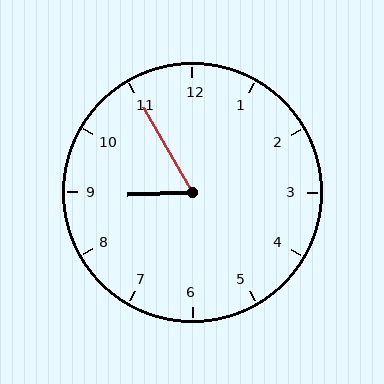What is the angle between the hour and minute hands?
Approximately 62 degrees.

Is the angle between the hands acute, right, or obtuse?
It is acute.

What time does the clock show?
8:55.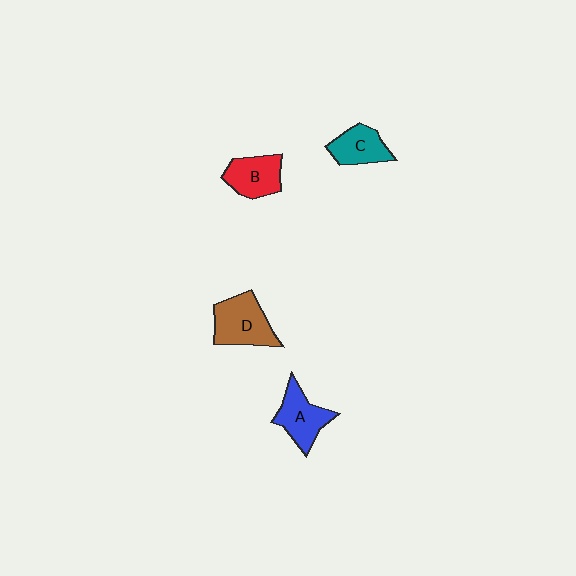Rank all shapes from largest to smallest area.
From largest to smallest: D (brown), A (blue), B (red), C (teal).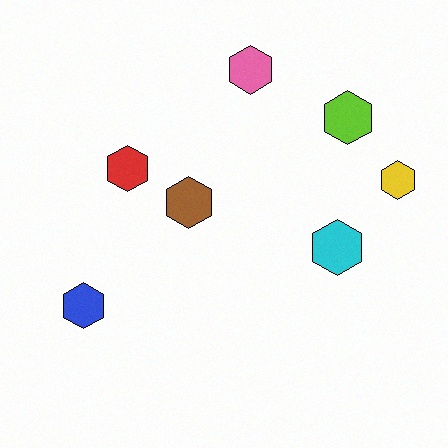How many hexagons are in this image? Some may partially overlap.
There are 7 hexagons.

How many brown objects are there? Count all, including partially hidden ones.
There is 1 brown object.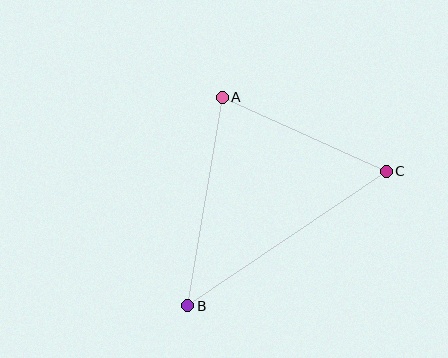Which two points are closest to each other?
Points A and C are closest to each other.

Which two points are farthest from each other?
Points B and C are farthest from each other.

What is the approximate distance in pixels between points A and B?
The distance between A and B is approximately 211 pixels.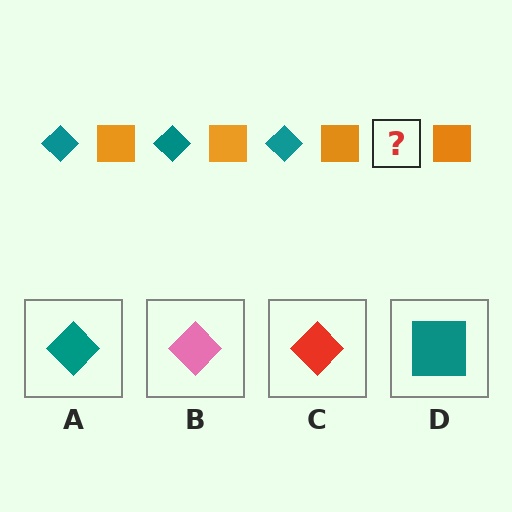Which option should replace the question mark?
Option A.